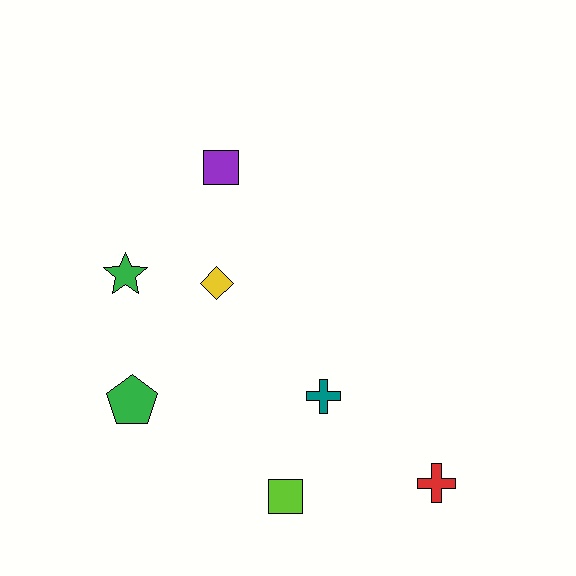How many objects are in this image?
There are 7 objects.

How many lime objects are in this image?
There is 1 lime object.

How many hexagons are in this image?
There are no hexagons.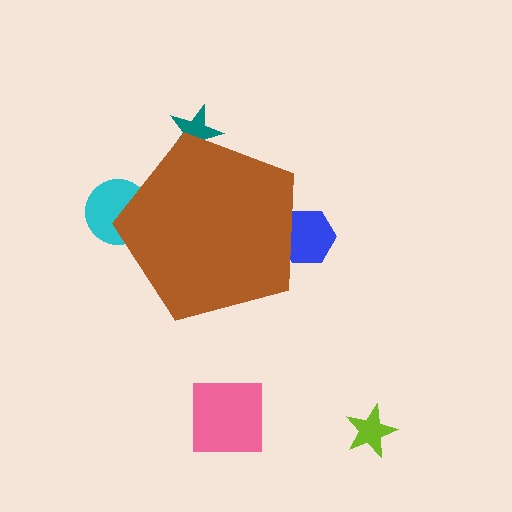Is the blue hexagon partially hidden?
Yes, the blue hexagon is partially hidden behind the brown pentagon.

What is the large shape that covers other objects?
A brown pentagon.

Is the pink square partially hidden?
No, the pink square is fully visible.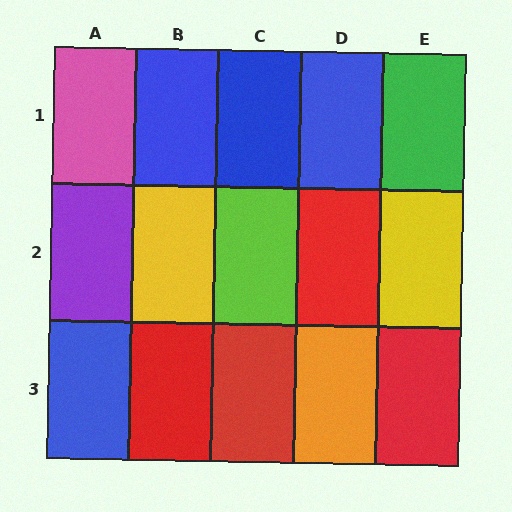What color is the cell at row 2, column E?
Yellow.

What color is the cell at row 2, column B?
Yellow.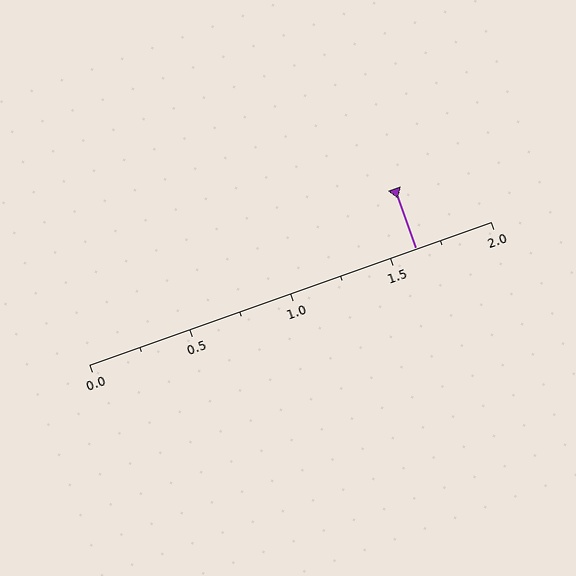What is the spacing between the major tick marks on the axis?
The major ticks are spaced 0.5 apart.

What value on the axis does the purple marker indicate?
The marker indicates approximately 1.62.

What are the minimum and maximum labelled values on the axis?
The axis runs from 0.0 to 2.0.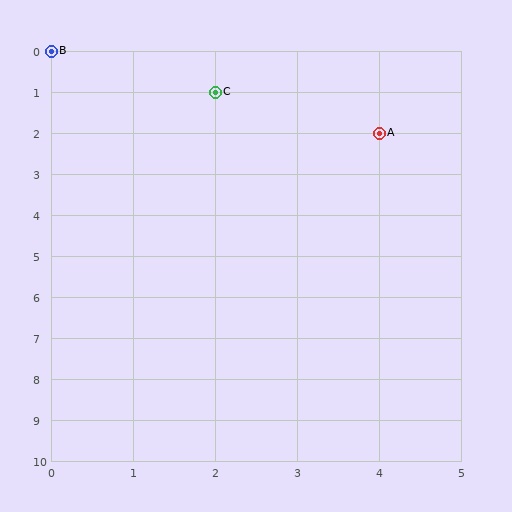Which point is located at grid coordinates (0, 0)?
Point B is at (0, 0).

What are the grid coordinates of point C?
Point C is at grid coordinates (2, 1).